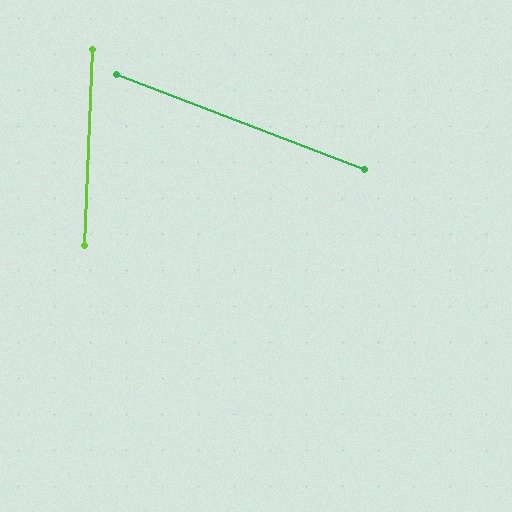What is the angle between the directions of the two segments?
Approximately 71 degrees.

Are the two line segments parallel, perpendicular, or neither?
Neither parallel nor perpendicular — they differ by about 71°.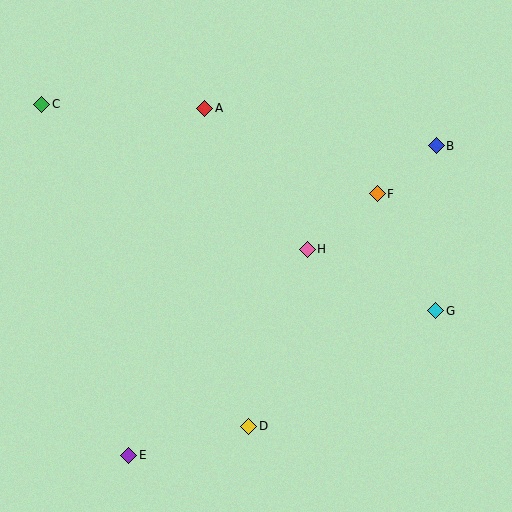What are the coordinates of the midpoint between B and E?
The midpoint between B and E is at (282, 301).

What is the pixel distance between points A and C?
The distance between A and C is 163 pixels.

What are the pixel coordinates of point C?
Point C is at (42, 104).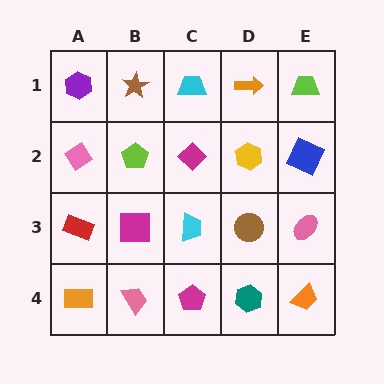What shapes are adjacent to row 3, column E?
A blue square (row 2, column E), an orange trapezoid (row 4, column E), a brown circle (row 3, column D).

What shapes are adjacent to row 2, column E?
A lime trapezoid (row 1, column E), a pink ellipse (row 3, column E), a yellow hexagon (row 2, column D).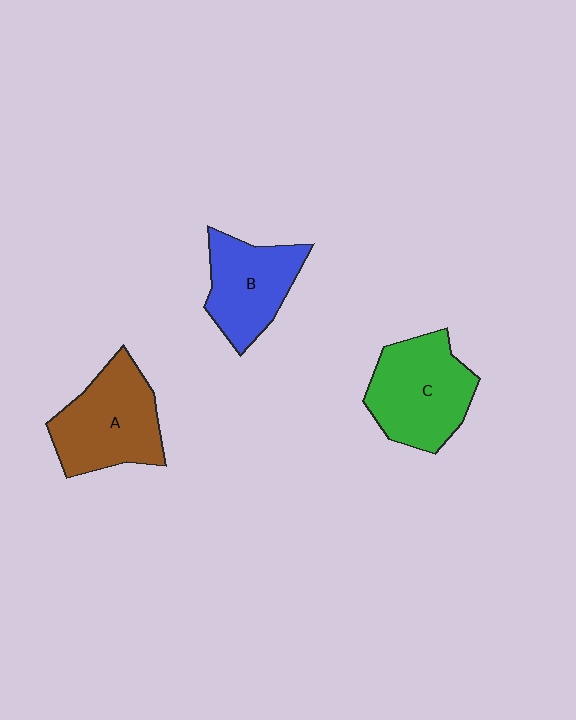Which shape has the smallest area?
Shape B (blue).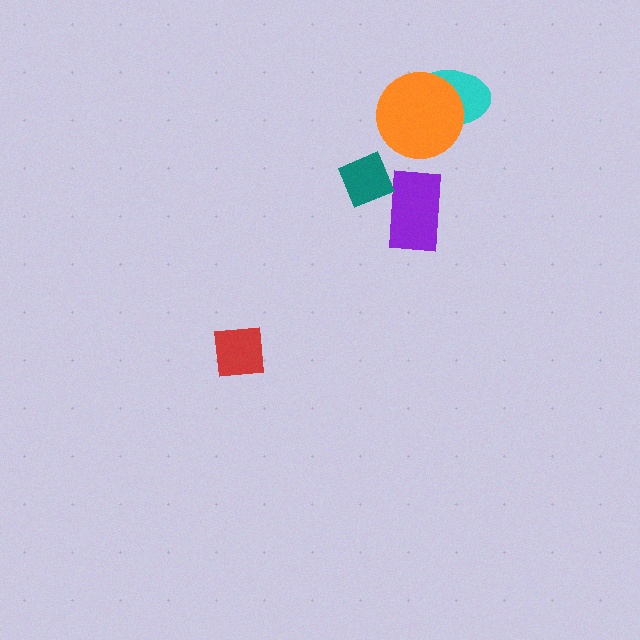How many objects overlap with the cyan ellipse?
1 object overlaps with the cyan ellipse.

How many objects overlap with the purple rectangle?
1 object overlaps with the purple rectangle.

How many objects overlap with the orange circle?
1 object overlaps with the orange circle.